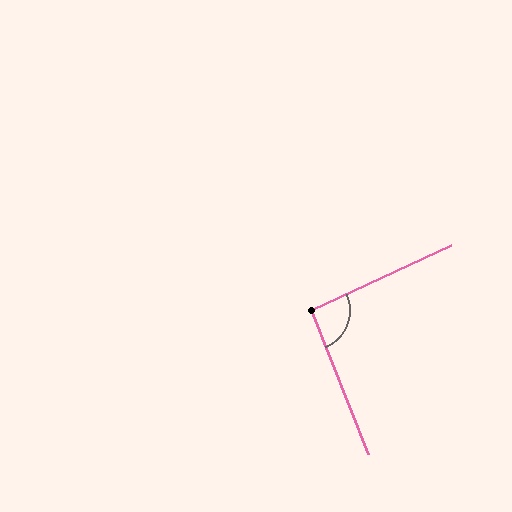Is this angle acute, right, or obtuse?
It is approximately a right angle.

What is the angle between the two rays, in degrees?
Approximately 93 degrees.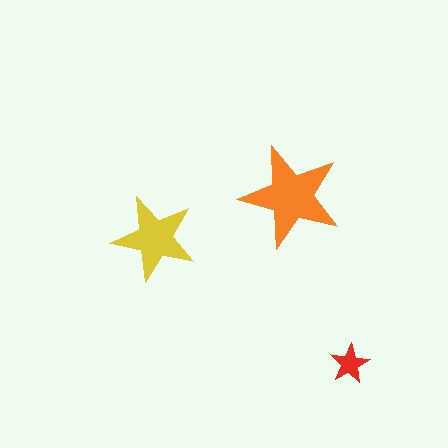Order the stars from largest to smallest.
the orange one, the yellow one, the red one.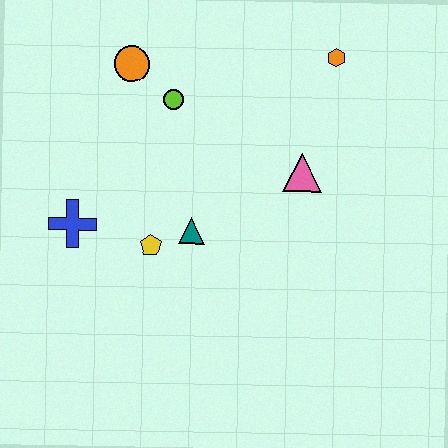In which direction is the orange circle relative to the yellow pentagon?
The orange circle is above the yellow pentagon.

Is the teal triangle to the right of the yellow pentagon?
Yes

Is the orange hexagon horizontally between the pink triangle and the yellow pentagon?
No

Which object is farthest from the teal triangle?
The orange hexagon is farthest from the teal triangle.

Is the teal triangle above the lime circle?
No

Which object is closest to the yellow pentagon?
The teal triangle is closest to the yellow pentagon.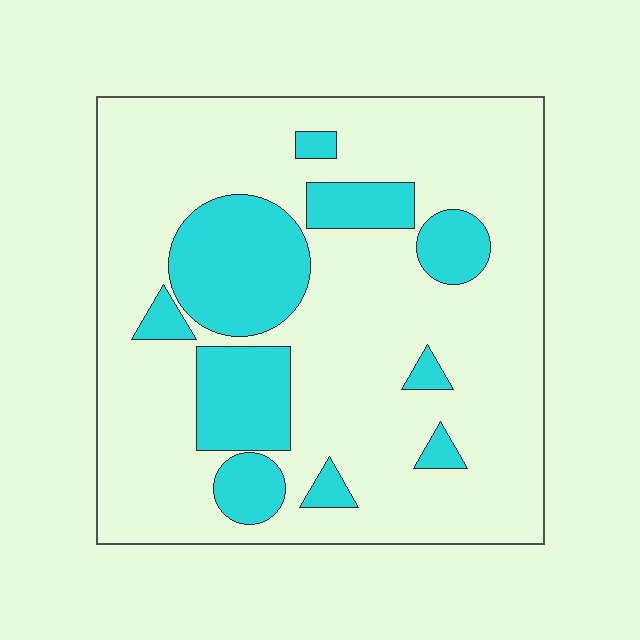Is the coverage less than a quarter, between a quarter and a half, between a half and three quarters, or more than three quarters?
Less than a quarter.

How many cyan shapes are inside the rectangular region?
10.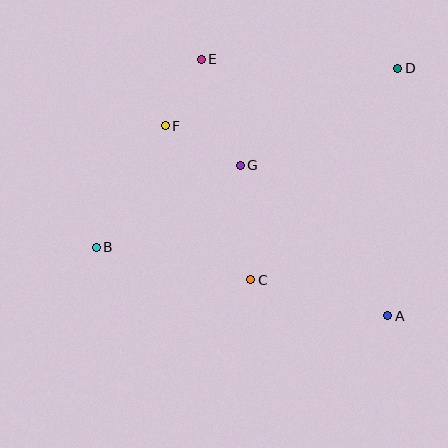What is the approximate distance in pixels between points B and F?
The distance between B and F is approximately 140 pixels.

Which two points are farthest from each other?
Points B and D are farthest from each other.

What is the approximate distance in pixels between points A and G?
The distance between A and G is approximately 211 pixels.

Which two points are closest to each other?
Points E and F are closest to each other.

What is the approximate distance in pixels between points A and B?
The distance between A and B is approximately 300 pixels.